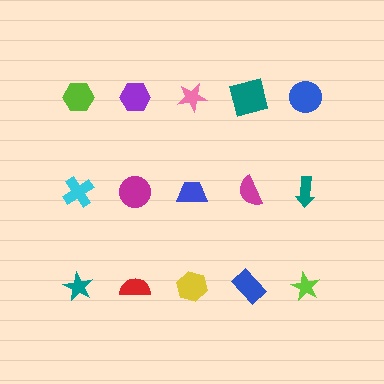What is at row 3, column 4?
A blue rectangle.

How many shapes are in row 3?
5 shapes.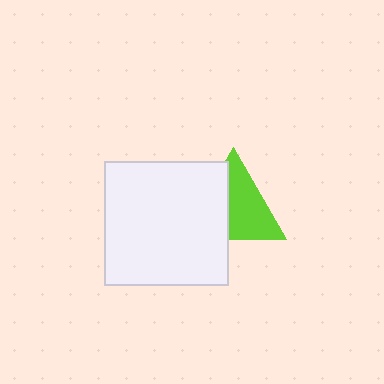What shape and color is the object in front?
The object in front is a white square.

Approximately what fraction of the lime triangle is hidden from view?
Roughly 43% of the lime triangle is hidden behind the white square.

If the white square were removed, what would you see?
You would see the complete lime triangle.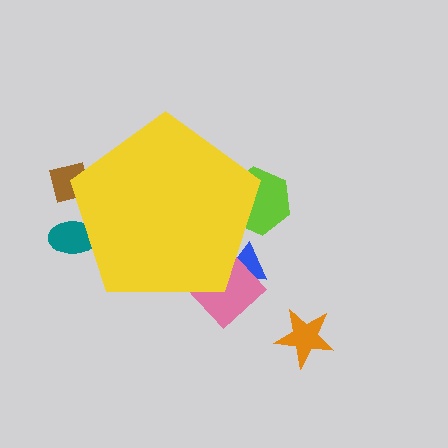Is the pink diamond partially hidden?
Yes, the pink diamond is partially hidden behind the yellow pentagon.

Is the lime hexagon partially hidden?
Yes, the lime hexagon is partially hidden behind the yellow pentagon.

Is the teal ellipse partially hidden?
Yes, the teal ellipse is partially hidden behind the yellow pentagon.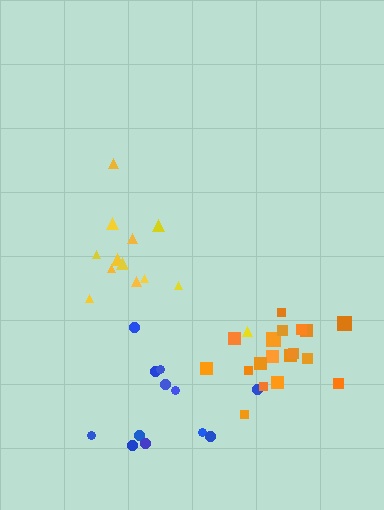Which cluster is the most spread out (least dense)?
Yellow.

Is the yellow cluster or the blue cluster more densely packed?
Blue.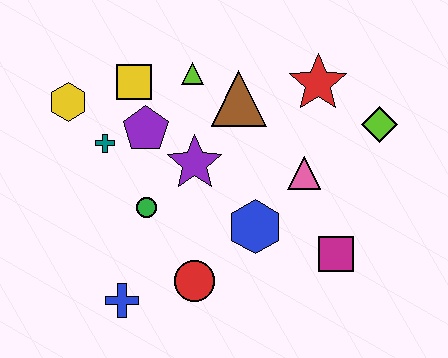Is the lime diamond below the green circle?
No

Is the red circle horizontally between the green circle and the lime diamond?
Yes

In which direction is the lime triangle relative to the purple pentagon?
The lime triangle is above the purple pentagon.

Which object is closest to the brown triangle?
The lime triangle is closest to the brown triangle.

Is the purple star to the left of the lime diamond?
Yes